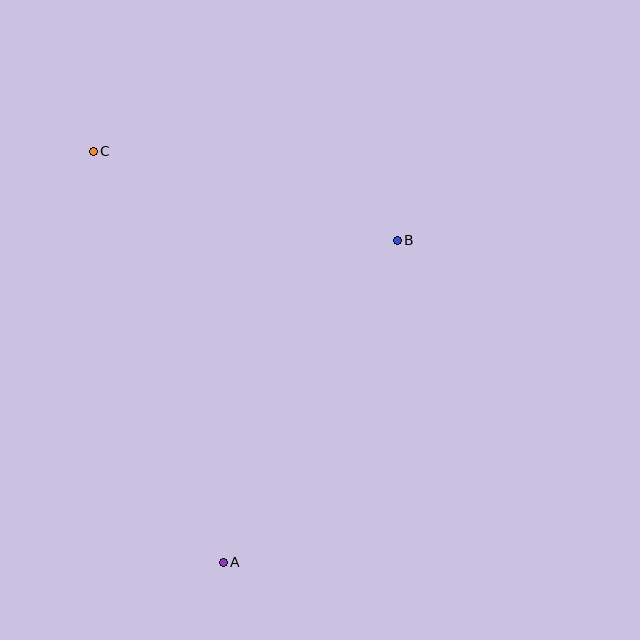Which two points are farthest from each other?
Points A and C are farthest from each other.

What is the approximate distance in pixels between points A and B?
The distance between A and B is approximately 366 pixels.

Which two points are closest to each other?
Points B and C are closest to each other.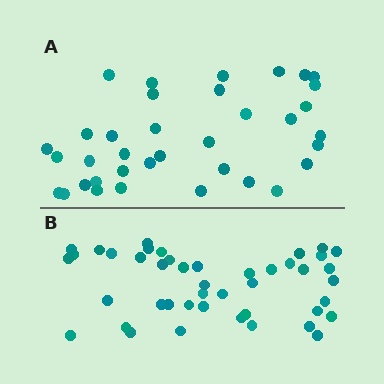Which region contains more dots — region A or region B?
Region B (the bottom region) has more dots.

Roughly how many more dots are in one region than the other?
Region B has roughly 8 or so more dots than region A.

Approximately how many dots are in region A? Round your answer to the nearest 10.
About 40 dots. (The exact count is 36, which rounds to 40.)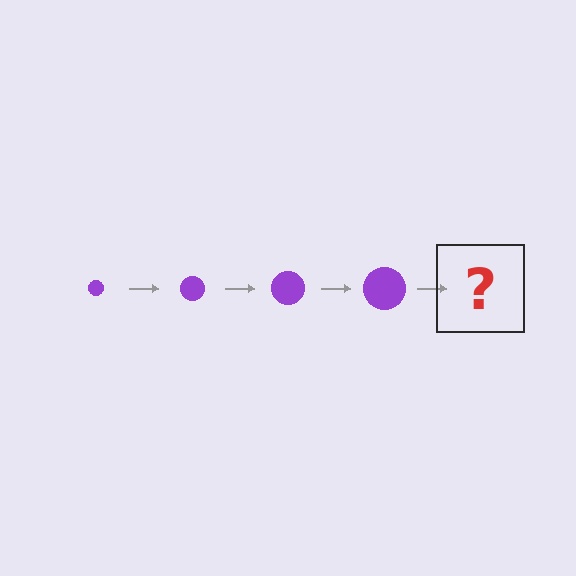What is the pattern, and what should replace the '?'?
The pattern is that the circle gets progressively larger each step. The '?' should be a purple circle, larger than the previous one.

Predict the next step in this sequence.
The next step is a purple circle, larger than the previous one.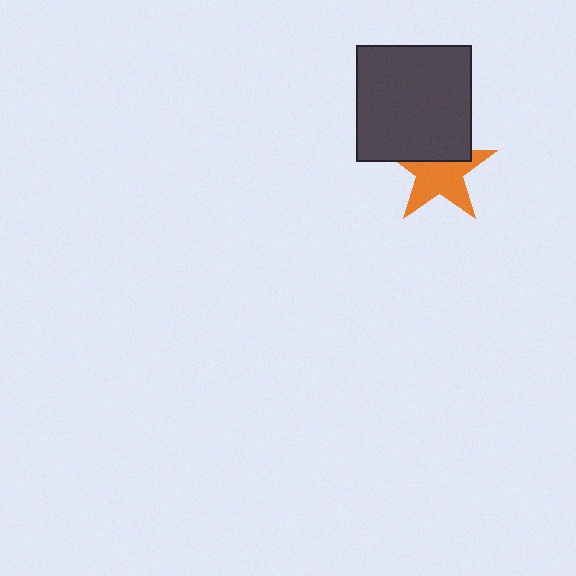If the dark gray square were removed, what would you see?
You would see the complete orange star.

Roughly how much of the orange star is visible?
About half of it is visible (roughly 64%).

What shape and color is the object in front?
The object in front is a dark gray square.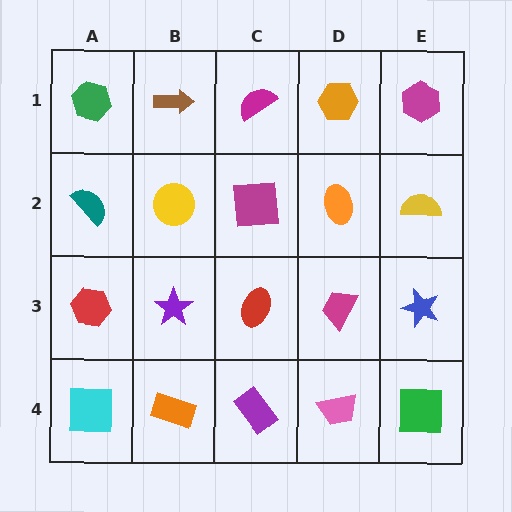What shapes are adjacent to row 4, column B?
A purple star (row 3, column B), a cyan square (row 4, column A), a purple rectangle (row 4, column C).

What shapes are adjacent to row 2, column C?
A magenta semicircle (row 1, column C), a red ellipse (row 3, column C), a yellow circle (row 2, column B), an orange ellipse (row 2, column D).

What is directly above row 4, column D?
A magenta trapezoid.